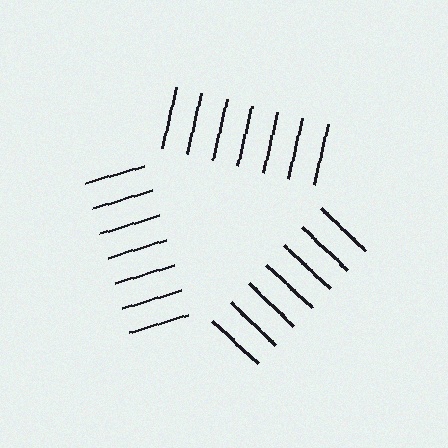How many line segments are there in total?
21 — 7 along each of the 3 edges.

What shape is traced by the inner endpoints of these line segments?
An illusory triangle — the line segments terminate on its edges but no continuous stroke is drawn.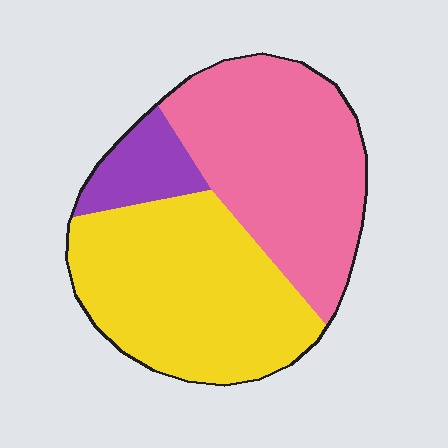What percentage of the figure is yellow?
Yellow takes up between a third and a half of the figure.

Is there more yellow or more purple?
Yellow.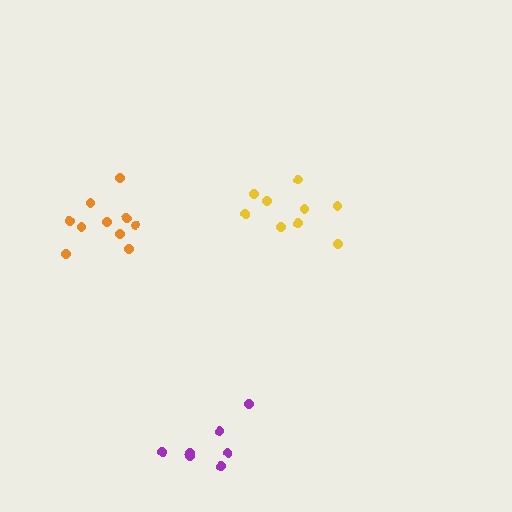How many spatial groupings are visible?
There are 3 spatial groupings.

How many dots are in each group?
Group 1: 10 dots, Group 2: 9 dots, Group 3: 7 dots (26 total).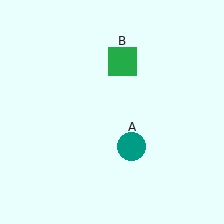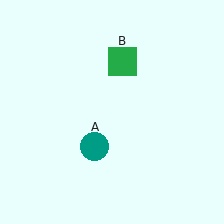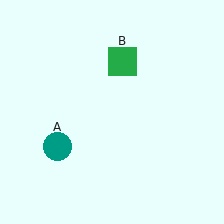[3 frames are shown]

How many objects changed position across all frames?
1 object changed position: teal circle (object A).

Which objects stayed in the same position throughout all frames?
Green square (object B) remained stationary.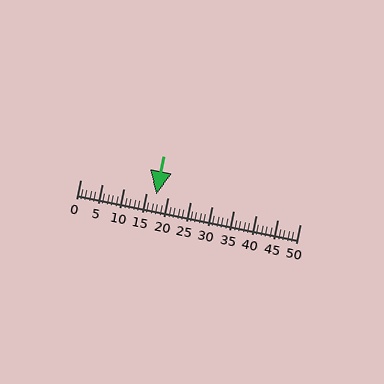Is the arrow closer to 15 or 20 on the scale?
The arrow is closer to 15.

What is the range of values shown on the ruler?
The ruler shows values from 0 to 50.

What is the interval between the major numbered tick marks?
The major tick marks are spaced 5 units apart.